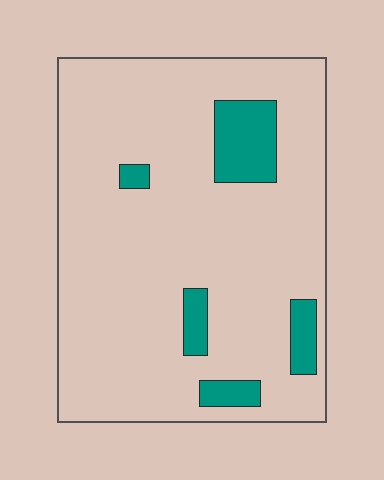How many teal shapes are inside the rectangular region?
5.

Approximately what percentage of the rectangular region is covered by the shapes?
Approximately 10%.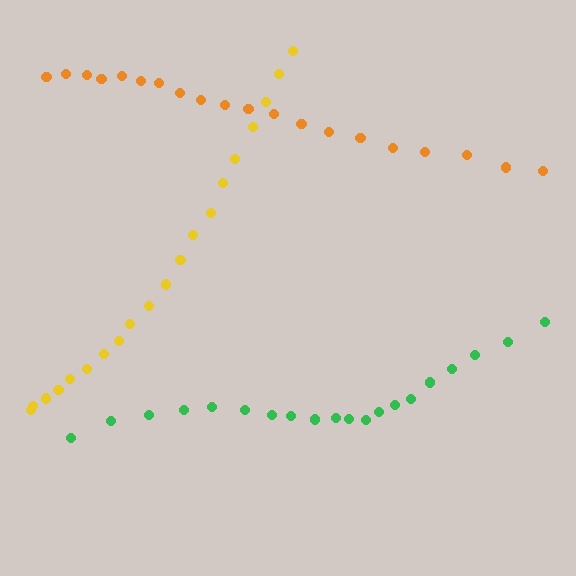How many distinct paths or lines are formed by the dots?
There are 3 distinct paths.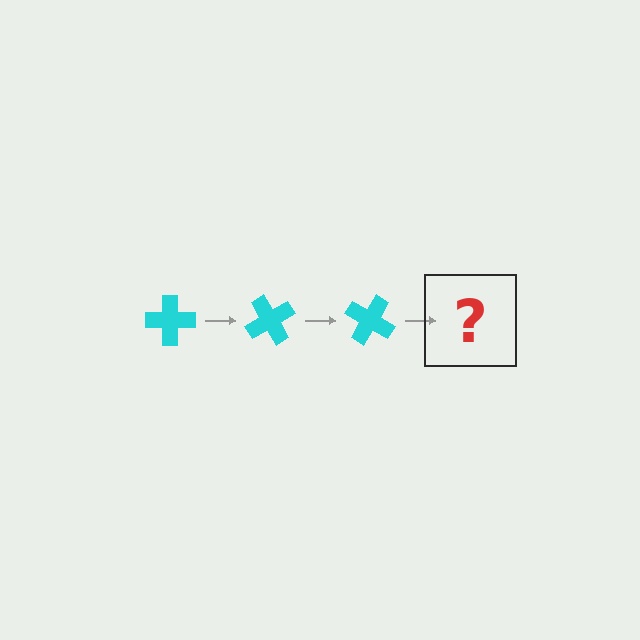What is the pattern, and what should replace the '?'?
The pattern is that the cross rotates 60 degrees each step. The '?' should be a cyan cross rotated 180 degrees.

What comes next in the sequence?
The next element should be a cyan cross rotated 180 degrees.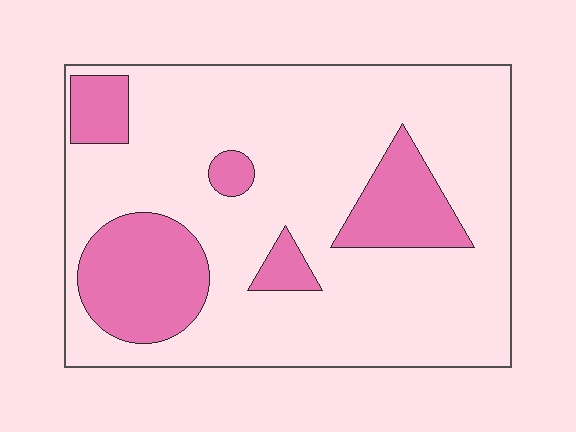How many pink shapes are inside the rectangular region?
5.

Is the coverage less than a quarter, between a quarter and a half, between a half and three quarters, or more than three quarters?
Less than a quarter.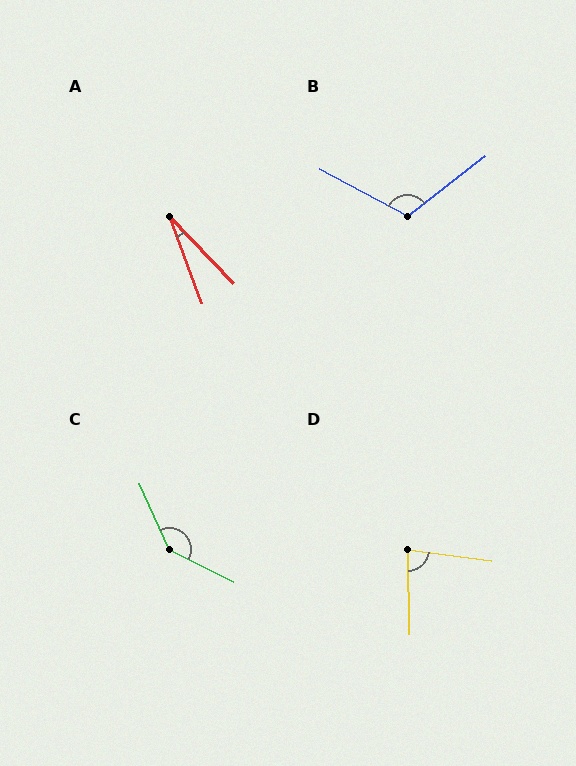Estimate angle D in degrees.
Approximately 82 degrees.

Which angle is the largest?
C, at approximately 140 degrees.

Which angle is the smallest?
A, at approximately 23 degrees.